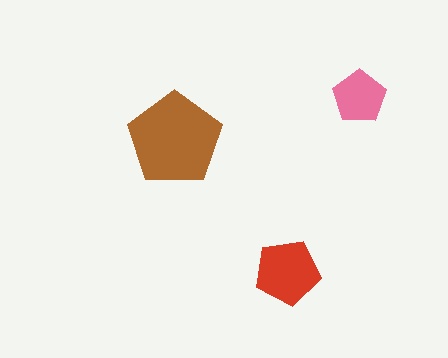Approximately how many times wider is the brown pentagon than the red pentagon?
About 1.5 times wider.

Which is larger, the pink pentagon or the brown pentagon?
The brown one.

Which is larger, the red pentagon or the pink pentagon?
The red one.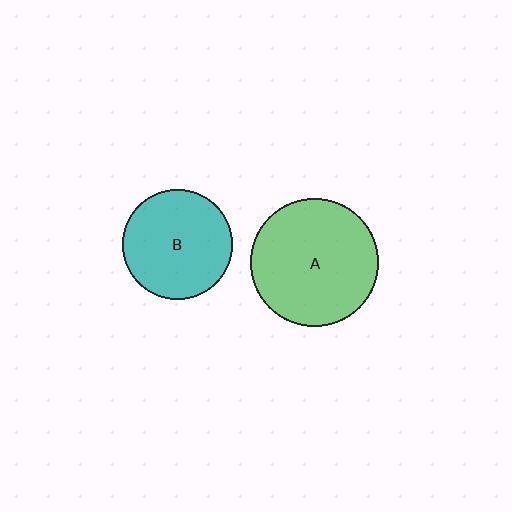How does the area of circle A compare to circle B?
Approximately 1.4 times.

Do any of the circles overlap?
No, none of the circles overlap.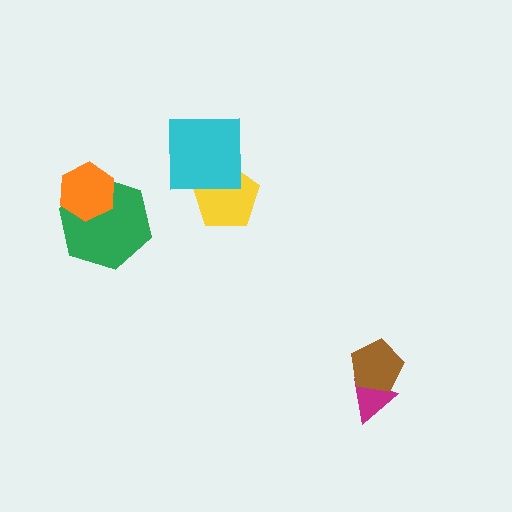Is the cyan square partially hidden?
No, no other shape covers it.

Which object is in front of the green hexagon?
The orange hexagon is in front of the green hexagon.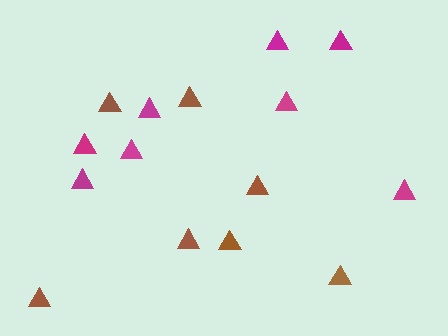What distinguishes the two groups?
There are 2 groups: one group of magenta triangles (8) and one group of brown triangles (7).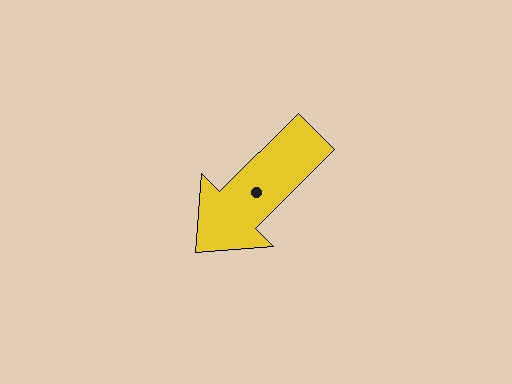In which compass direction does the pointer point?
Southwest.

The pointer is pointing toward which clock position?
Roughly 8 o'clock.